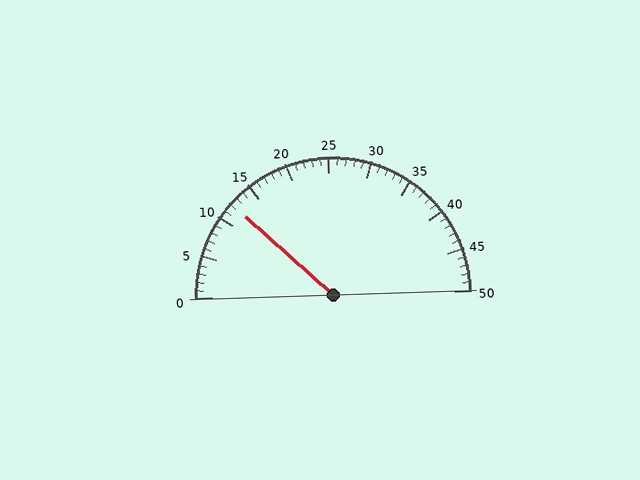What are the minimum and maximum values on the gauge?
The gauge ranges from 0 to 50.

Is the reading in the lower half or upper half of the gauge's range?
The reading is in the lower half of the range (0 to 50).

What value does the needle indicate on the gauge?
The needle indicates approximately 12.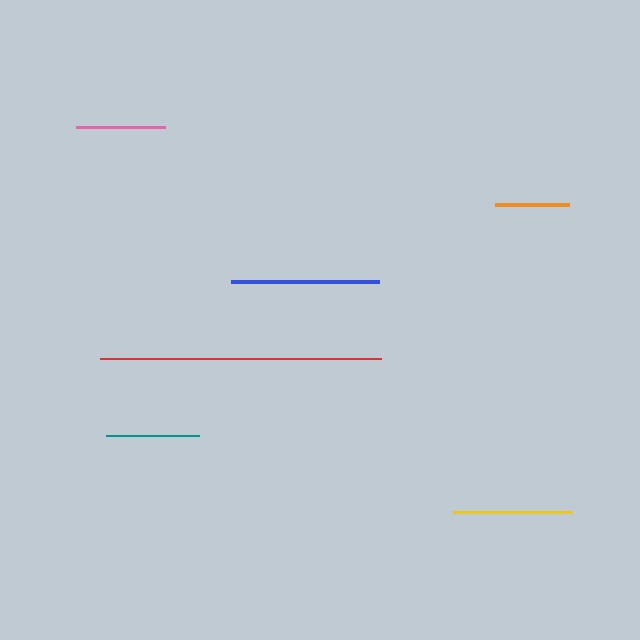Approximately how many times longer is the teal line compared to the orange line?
The teal line is approximately 1.3 times the length of the orange line.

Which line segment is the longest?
The red line is the longest at approximately 281 pixels.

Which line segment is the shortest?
The orange line is the shortest at approximately 74 pixels.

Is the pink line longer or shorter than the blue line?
The blue line is longer than the pink line.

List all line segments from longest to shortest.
From longest to shortest: red, blue, yellow, teal, pink, orange.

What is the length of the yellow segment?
The yellow segment is approximately 120 pixels long.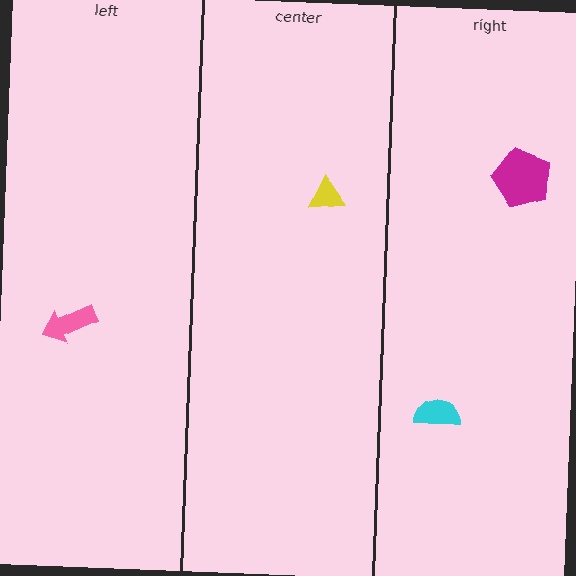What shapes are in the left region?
The pink arrow.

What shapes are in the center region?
The yellow triangle.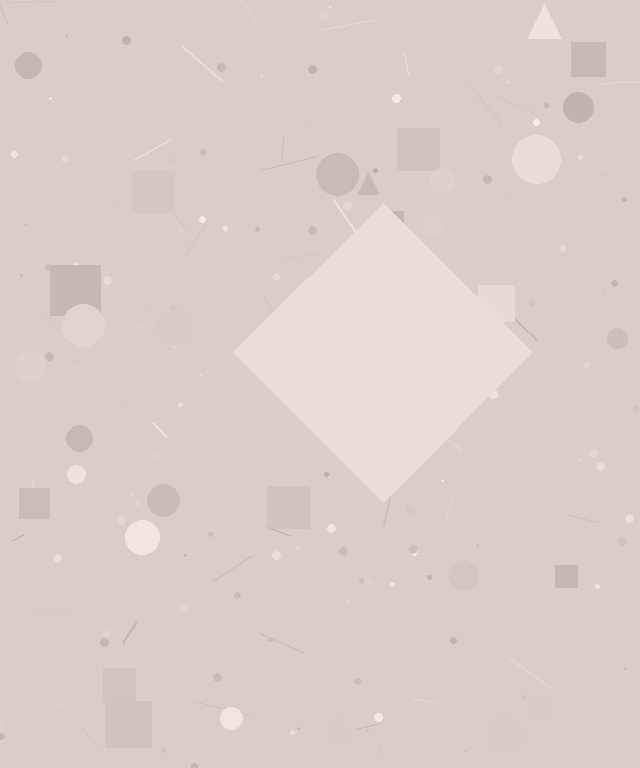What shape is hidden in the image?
A diamond is hidden in the image.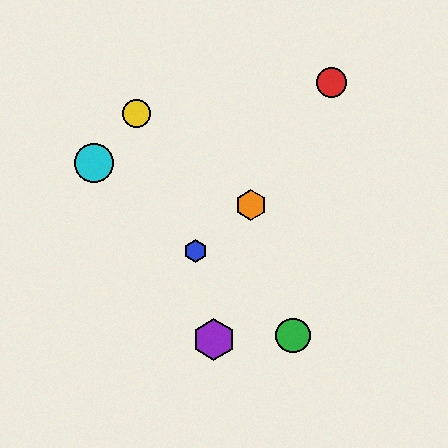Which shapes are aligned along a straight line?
The blue hexagon, the green circle, the cyan circle are aligned along a straight line.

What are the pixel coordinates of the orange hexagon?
The orange hexagon is at (251, 205).